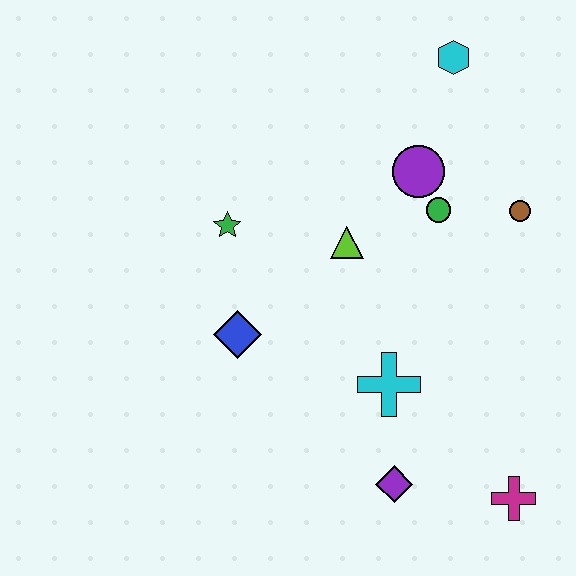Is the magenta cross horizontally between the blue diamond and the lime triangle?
No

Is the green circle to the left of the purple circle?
No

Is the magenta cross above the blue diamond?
No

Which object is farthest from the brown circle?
The blue diamond is farthest from the brown circle.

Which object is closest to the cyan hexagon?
The purple circle is closest to the cyan hexagon.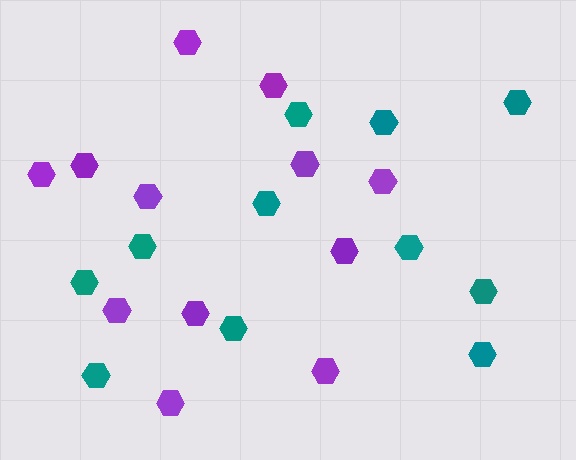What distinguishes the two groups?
There are 2 groups: one group of teal hexagons (11) and one group of purple hexagons (12).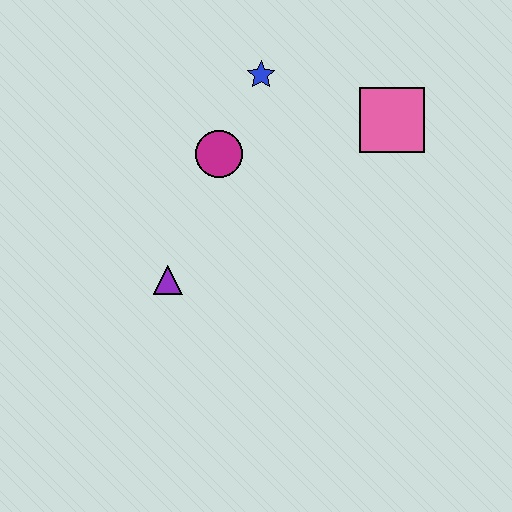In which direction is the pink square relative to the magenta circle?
The pink square is to the right of the magenta circle.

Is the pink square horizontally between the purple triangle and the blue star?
No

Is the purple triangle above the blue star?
No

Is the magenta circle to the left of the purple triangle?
No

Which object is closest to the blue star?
The magenta circle is closest to the blue star.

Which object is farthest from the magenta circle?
The pink square is farthest from the magenta circle.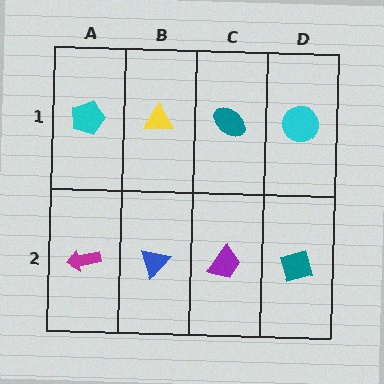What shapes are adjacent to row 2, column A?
A cyan pentagon (row 1, column A), a blue triangle (row 2, column B).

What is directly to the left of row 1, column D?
A teal ellipse.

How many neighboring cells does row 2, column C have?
3.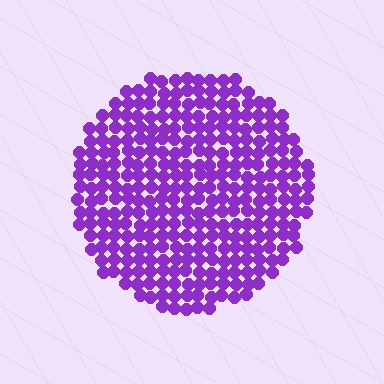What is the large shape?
The large shape is a circle.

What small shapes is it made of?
It is made of small circles.